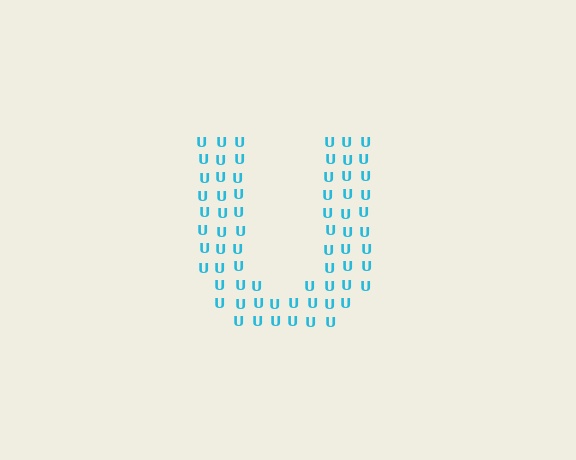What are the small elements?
The small elements are letter U's.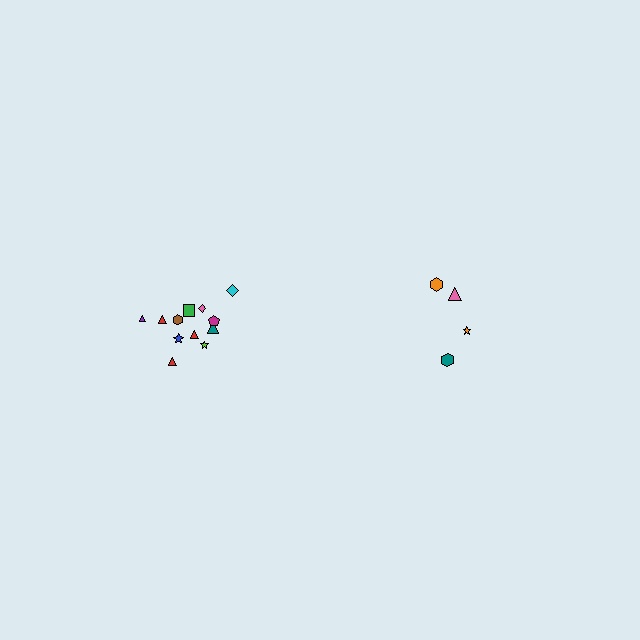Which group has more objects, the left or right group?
The left group.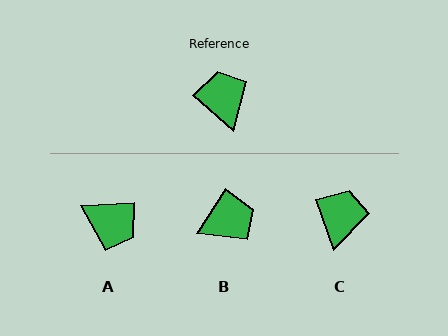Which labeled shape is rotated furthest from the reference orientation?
A, about 136 degrees away.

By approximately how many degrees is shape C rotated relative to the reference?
Approximately 29 degrees clockwise.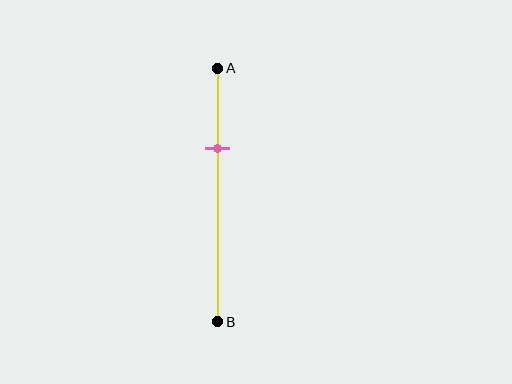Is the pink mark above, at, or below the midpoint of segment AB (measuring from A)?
The pink mark is above the midpoint of segment AB.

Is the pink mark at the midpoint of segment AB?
No, the mark is at about 30% from A, not at the 50% midpoint.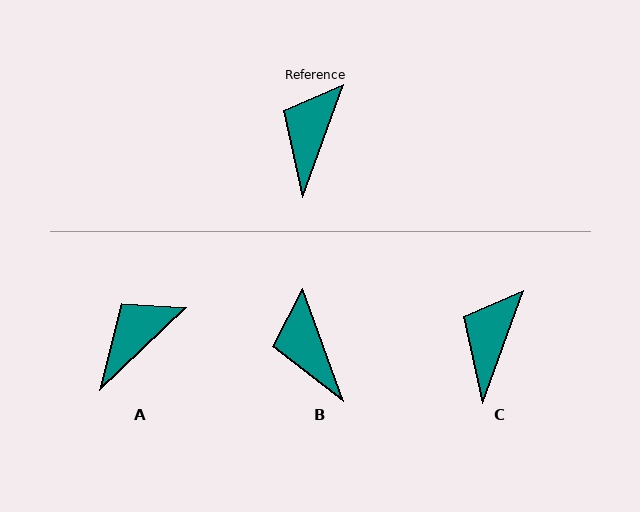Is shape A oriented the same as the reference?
No, it is off by about 27 degrees.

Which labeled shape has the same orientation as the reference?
C.